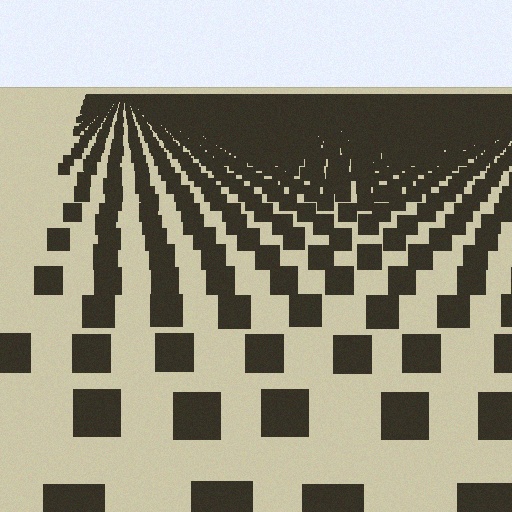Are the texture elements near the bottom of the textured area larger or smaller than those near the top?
Larger. Near the bottom, elements are closer to the viewer and appear at a bigger on-screen size.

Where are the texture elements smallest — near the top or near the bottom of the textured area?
Near the top.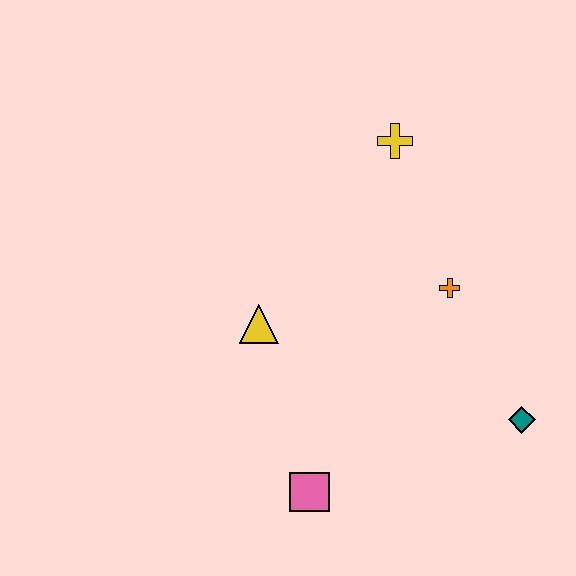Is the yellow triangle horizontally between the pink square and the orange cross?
No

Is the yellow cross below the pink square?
No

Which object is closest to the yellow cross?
The orange cross is closest to the yellow cross.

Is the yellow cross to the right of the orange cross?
No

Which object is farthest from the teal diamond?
The yellow cross is farthest from the teal diamond.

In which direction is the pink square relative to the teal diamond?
The pink square is to the left of the teal diamond.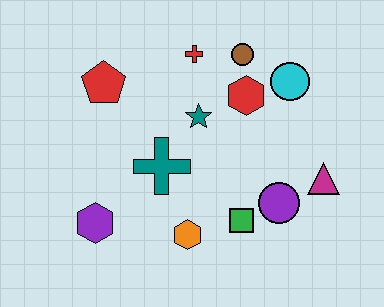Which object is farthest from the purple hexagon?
The cyan circle is farthest from the purple hexagon.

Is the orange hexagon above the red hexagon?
No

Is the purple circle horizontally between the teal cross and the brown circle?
No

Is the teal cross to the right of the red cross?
No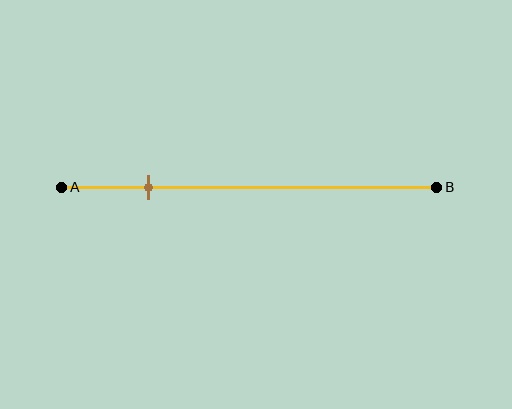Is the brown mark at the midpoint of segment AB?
No, the mark is at about 25% from A, not at the 50% midpoint.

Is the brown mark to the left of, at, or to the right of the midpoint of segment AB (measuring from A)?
The brown mark is to the left of the midpoint of segment AB.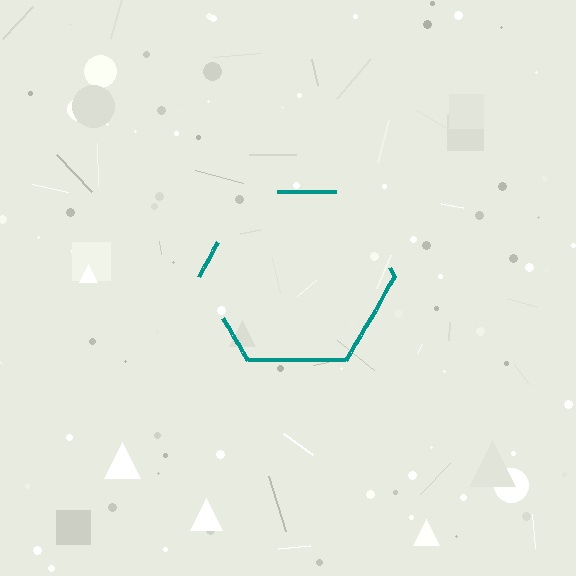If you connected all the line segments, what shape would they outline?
They would outline a hexagon.